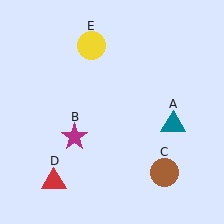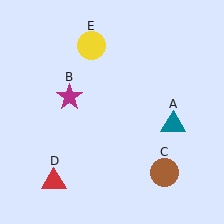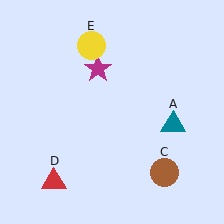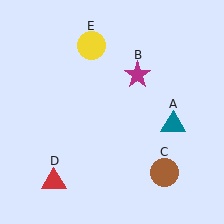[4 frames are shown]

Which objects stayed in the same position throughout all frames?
Teal triangle (object A) and brown circle (object C) and red triangle (object D) and yellow circle (object E) remained stationary.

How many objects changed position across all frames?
1 object changed position: magenta star (object B).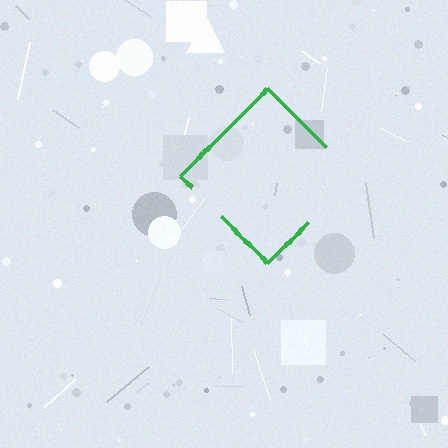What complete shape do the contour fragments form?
The contour fragments form a diamond.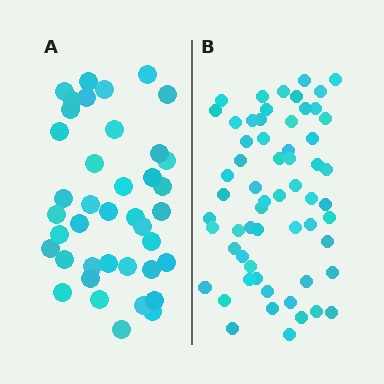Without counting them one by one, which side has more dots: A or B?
Region B (the right region) has more dots.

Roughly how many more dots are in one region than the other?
Region B has approximately 20 more dots than region A.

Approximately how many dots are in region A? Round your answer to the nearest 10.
About 40 dots.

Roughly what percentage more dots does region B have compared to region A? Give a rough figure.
About 50% more.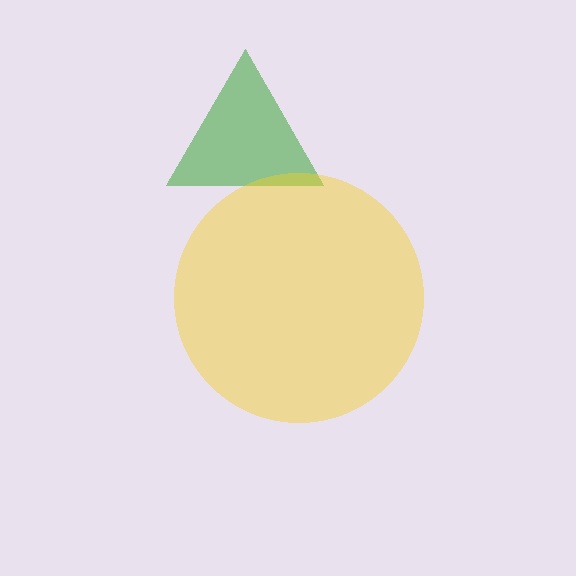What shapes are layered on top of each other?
The layered shapes are: a green triangle, a yellow circle.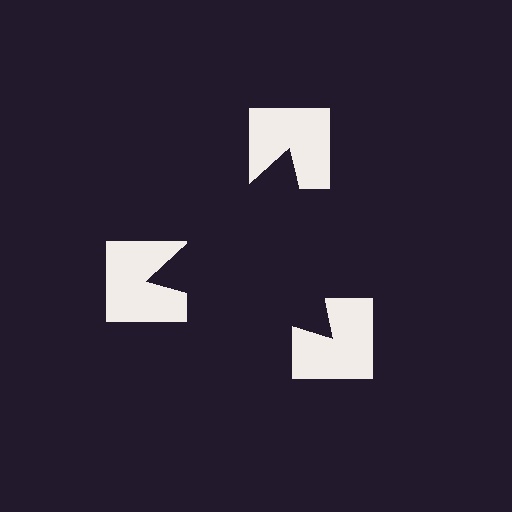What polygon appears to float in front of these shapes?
An illusory triangle — its edges are inferred from the aligned wedge cuts in the notched squares, not physically drawn.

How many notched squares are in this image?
There are 3 — one at each vertex of the illusory triangle.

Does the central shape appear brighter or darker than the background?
It typically appears slightly darker than the background, even though no actual brightness change is drawn.